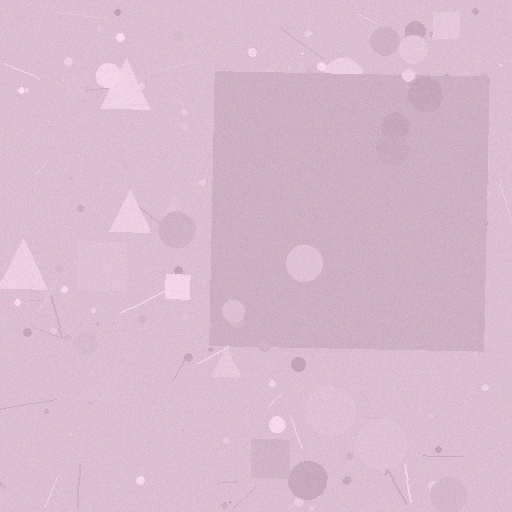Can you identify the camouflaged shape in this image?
The camouflaged shape is a square.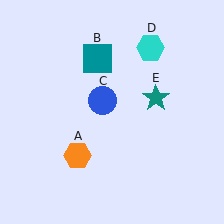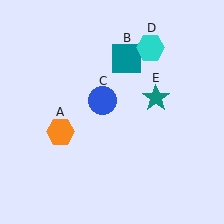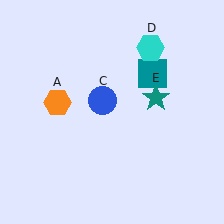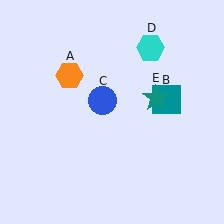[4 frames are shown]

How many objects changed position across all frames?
2 objects changed position: orange hexagon (object A), teal square (object B).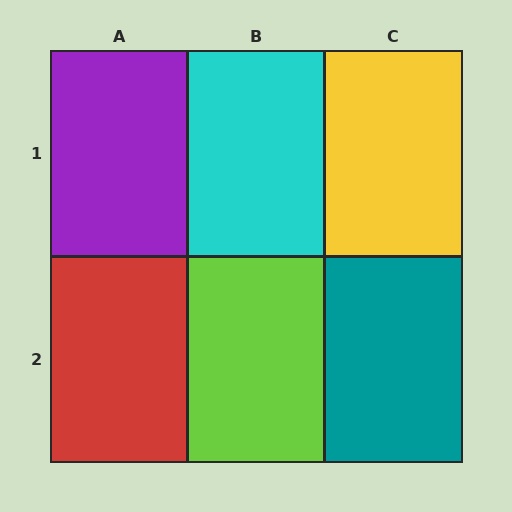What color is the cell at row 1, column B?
Cyan.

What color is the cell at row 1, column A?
Purple.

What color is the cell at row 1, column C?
Yellow.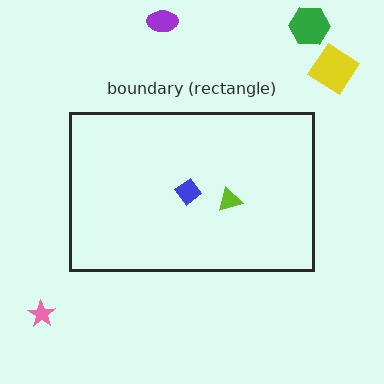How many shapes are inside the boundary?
2 inside, 4 outside.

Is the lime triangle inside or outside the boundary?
Inside.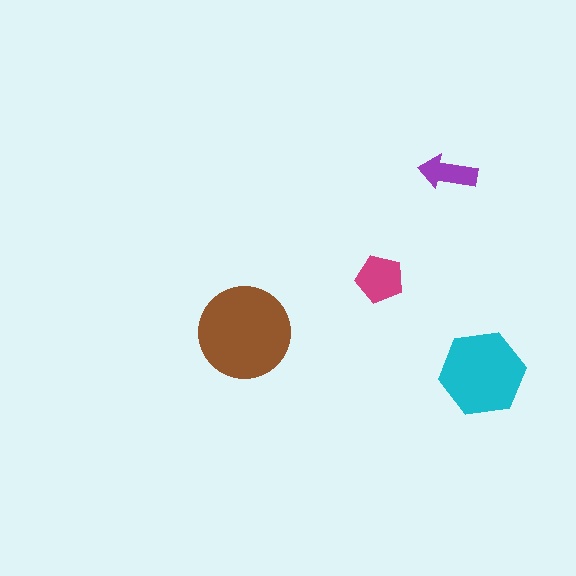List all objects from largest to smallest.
The brown circle, the cyan hexagon, the magenta pentagon, the purple arrow.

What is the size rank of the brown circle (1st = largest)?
1st.